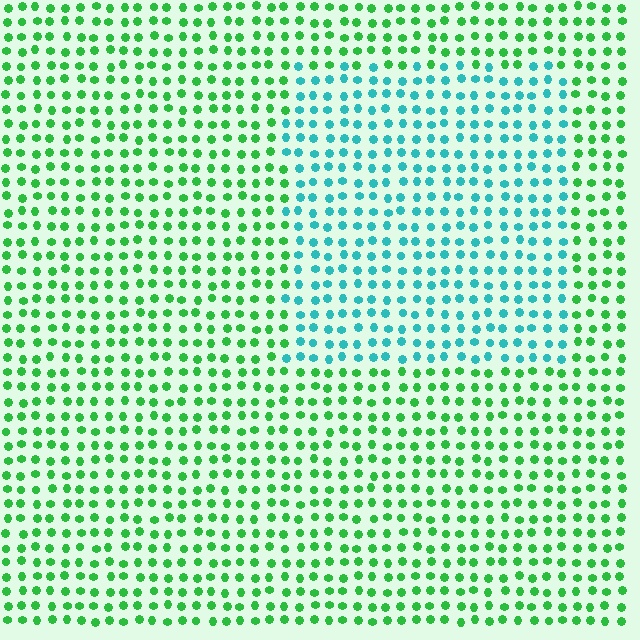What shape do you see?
I see a rectangle.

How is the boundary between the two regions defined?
The boundary is defined purely by a slight shift in hue (about 51 degrees). Spacing, size, and orientation are identical on both sides.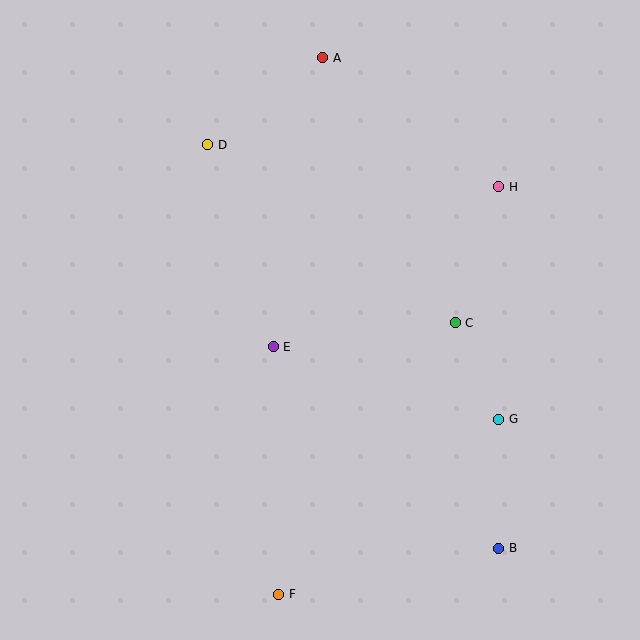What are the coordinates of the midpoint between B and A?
The midpoint between B and A is at (411, 303).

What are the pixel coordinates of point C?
Point C is at (455, 323).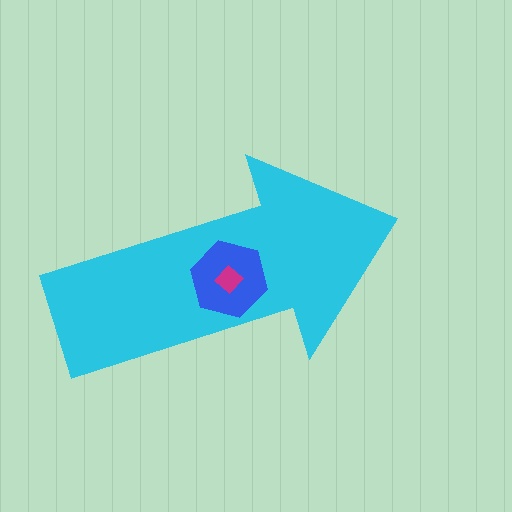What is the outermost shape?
The cyan arrow.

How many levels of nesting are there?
3.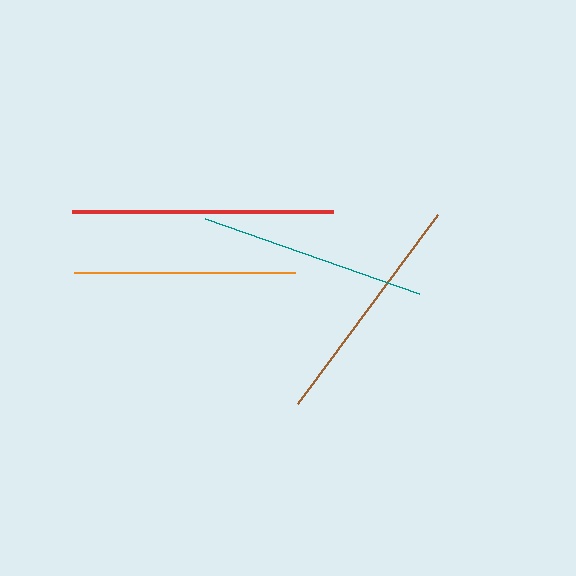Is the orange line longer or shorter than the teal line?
The teal line is longer than the orange line.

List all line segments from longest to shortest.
From longest to shortest: red, brown, teal, orange.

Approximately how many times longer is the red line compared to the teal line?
The red line is approximately 1.2 times the length of the teal line.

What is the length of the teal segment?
The teal segment is approximately 227 pixels long.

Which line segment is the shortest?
The orange line is the shortest at approximately 221 pixels.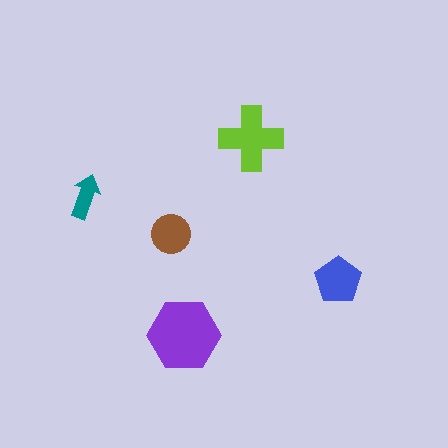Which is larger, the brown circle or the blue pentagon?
The blue pentagon.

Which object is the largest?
The purple hexagon.